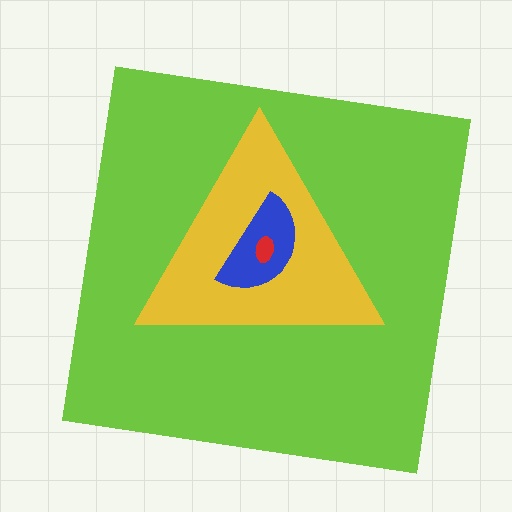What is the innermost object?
The red ellipse.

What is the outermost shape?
The lime square.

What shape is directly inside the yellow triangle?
The blue semicircle.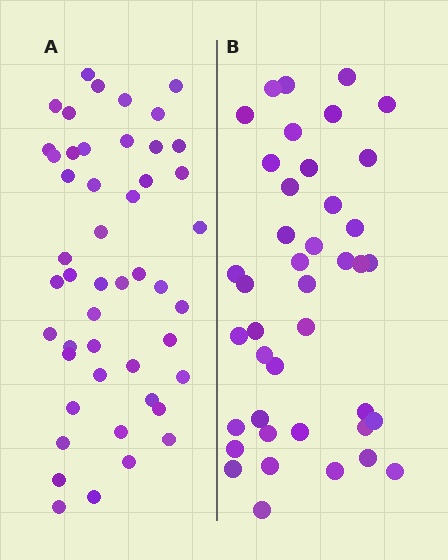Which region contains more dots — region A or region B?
Region A (the left region) has more dots.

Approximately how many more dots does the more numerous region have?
Region A has roughly 8 or so more dots than region B.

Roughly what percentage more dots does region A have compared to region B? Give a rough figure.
About 15% more.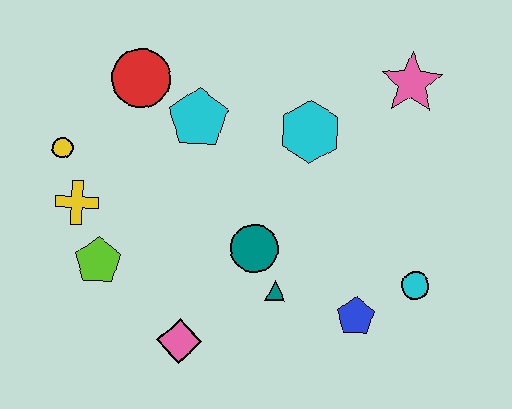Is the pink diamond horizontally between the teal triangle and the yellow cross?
Yes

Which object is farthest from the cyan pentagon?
The cyan circle is farthest from the cyan pentagon.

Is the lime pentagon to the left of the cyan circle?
Yes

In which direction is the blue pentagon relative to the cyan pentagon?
The blue pentagon is below the cyan pentagon.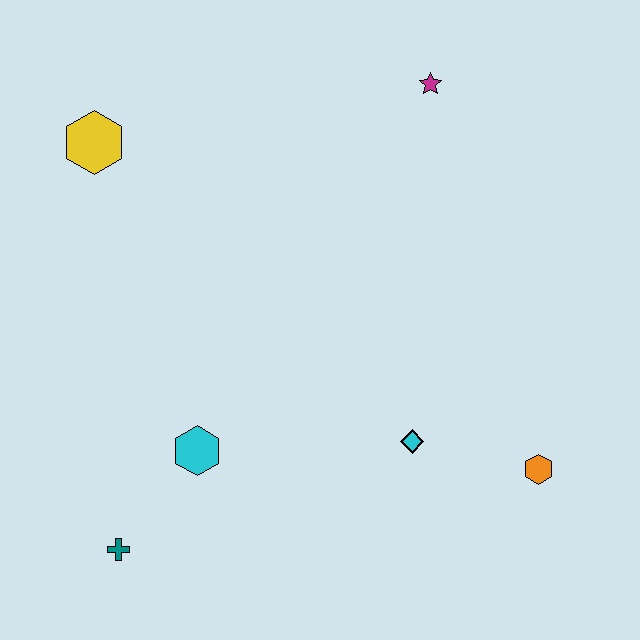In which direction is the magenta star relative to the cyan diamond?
The magenta star is above the cyan diamond.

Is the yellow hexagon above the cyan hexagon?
Yes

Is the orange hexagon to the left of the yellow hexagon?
No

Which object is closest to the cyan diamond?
The orange hexagon is closest to the cyan diamond.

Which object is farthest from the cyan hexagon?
The magenta star is farthest from the cyan hexagon.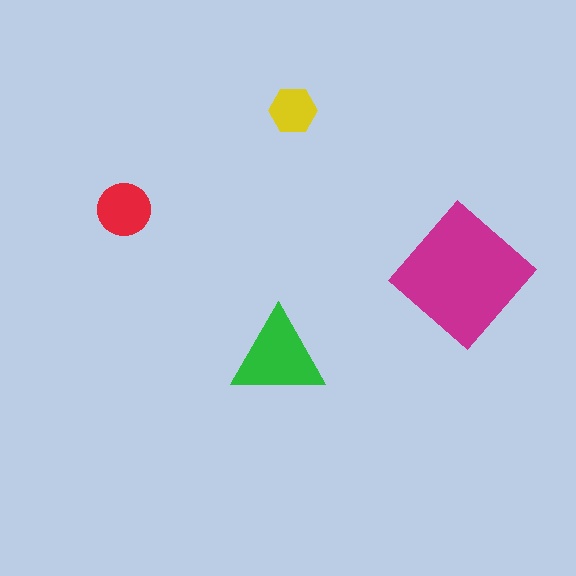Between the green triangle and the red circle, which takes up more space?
The green triangle.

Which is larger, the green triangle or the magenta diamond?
The magenta diamond.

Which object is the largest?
The magenta diamond.